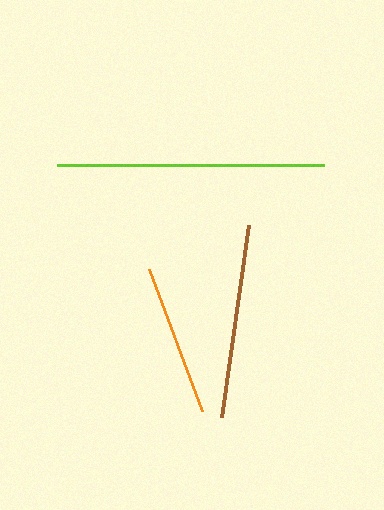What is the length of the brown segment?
The brown segment is approximately 194 pixels long.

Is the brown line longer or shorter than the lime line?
The lime line is longer than the brown line.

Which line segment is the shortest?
The orange line is the shortest at approximately 151 pixels.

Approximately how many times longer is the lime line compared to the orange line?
The lime line is approximately 1.8 times the length of the orange line.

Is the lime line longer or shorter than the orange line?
The lime line is longer than the orange line.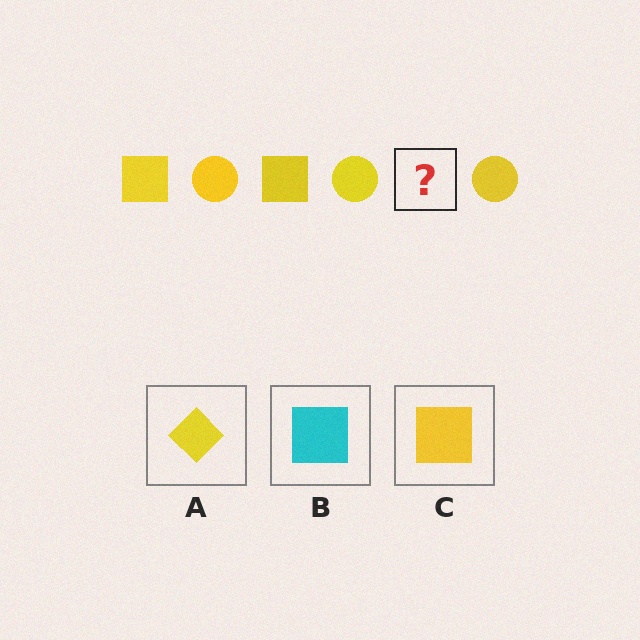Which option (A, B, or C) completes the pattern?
C.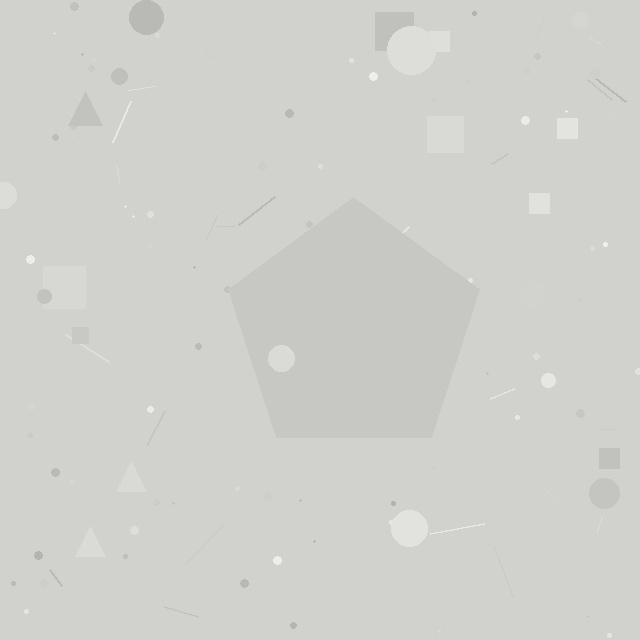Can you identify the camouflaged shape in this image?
The camouflaged shape is a pentagon.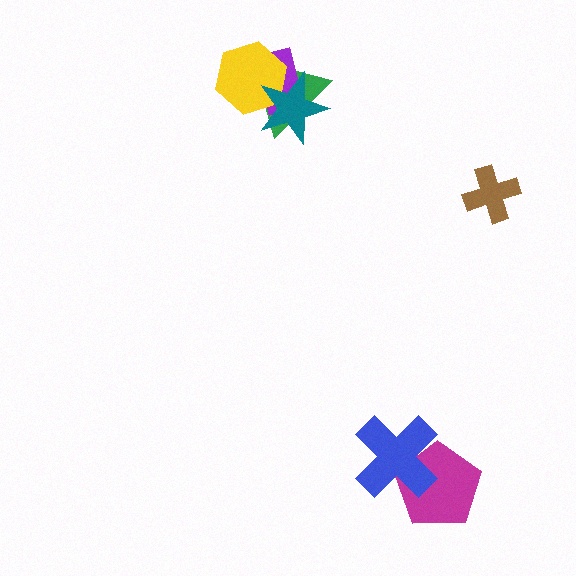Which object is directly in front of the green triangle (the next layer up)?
The purple rectangle is directly in front of the green triangle.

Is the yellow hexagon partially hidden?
Yes, it is partially covered by another shape.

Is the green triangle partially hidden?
Yes, it is partially covered by another shape.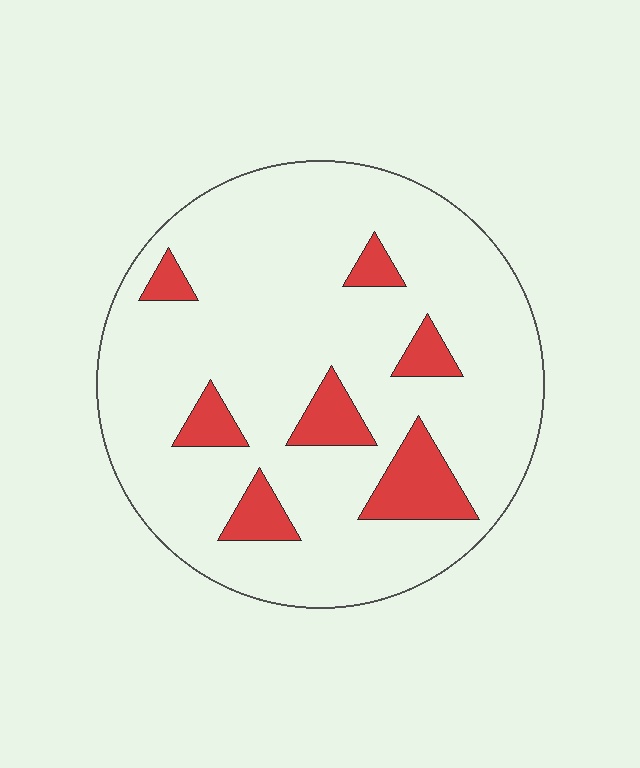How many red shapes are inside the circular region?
7.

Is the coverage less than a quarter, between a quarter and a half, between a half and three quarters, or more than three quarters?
Less than a quarter.